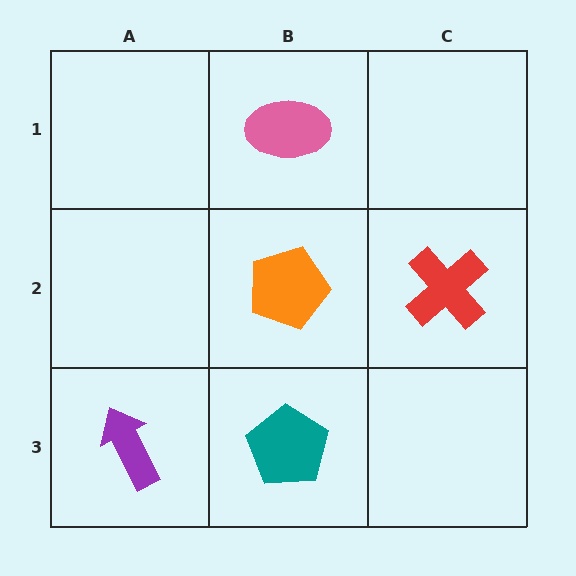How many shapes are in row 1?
1 shape.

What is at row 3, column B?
A teal pentagon.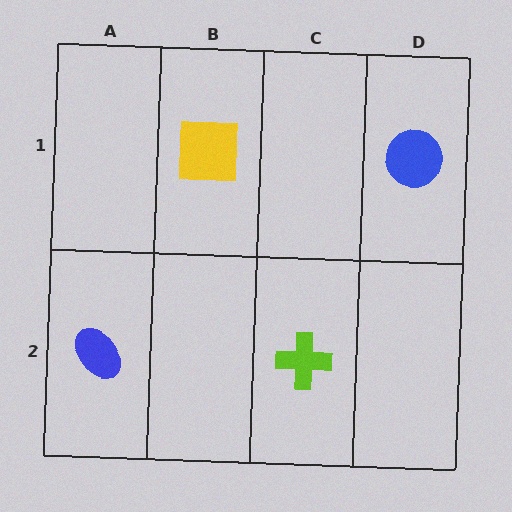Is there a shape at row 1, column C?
No, that cell is empty.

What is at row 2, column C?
A lime cross.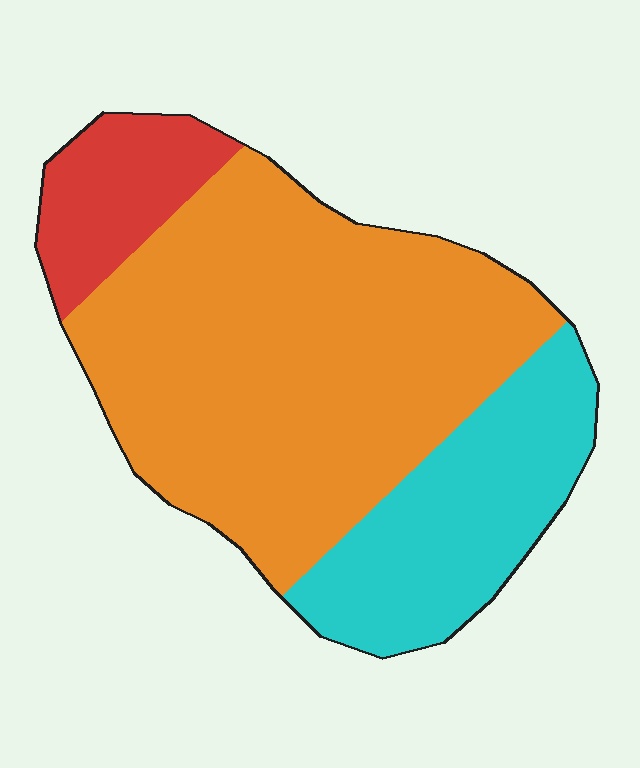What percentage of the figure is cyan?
Cyan takes up about one quarter (1/4) of the figure.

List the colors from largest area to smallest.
From largest to smallest: orange, cyan, red.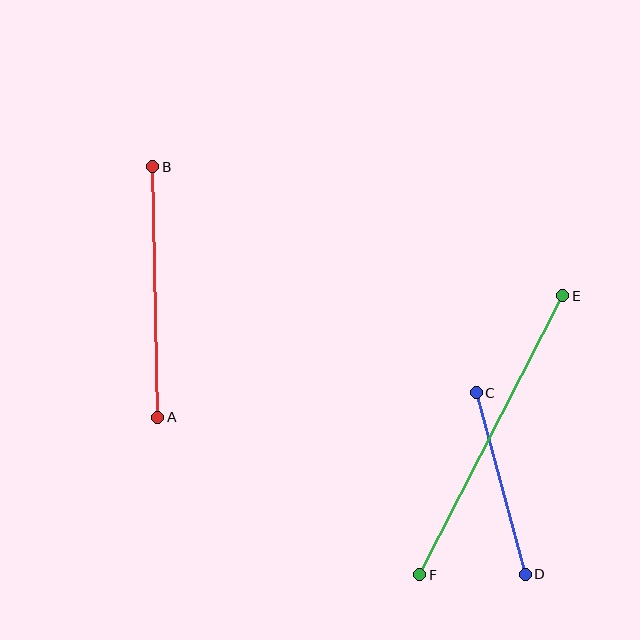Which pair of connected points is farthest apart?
Points E and F are farthest apart.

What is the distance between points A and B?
The distance is approximately 250 pixels.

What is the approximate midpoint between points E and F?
The midpoint is at approximately (491, 435) pixels.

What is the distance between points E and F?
The distance is approximately 313 pixels.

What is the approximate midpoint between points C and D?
The midpoint is at approximately (501, 484) pixels.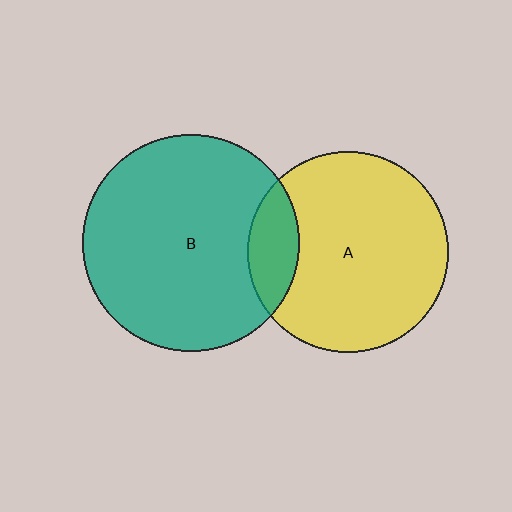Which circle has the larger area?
Circle B (teal).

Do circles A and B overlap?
Yes.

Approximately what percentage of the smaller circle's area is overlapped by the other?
Approximately 15%.